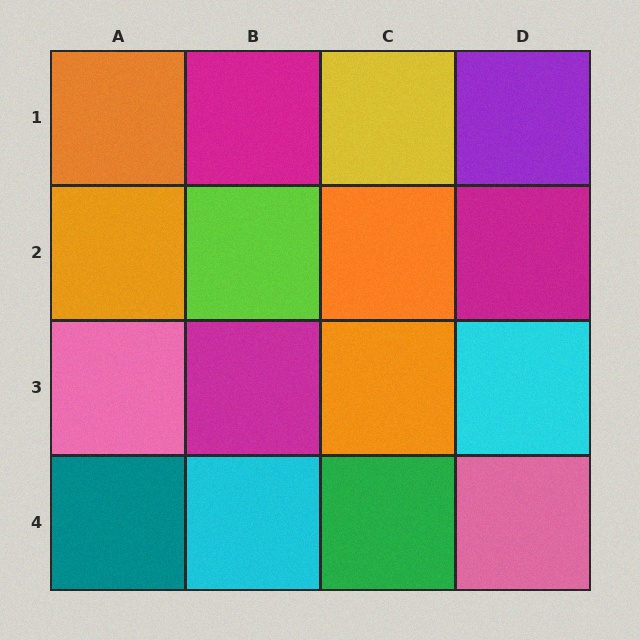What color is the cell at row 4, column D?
Pink.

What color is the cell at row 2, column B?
Lime.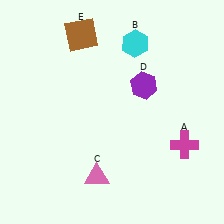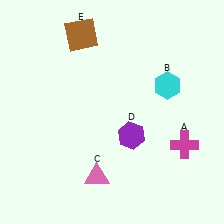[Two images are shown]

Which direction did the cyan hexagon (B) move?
The cyan hexagon (B) moved down.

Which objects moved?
The objects that moved are: the cyan hexagon (B), the purple hexagon (D).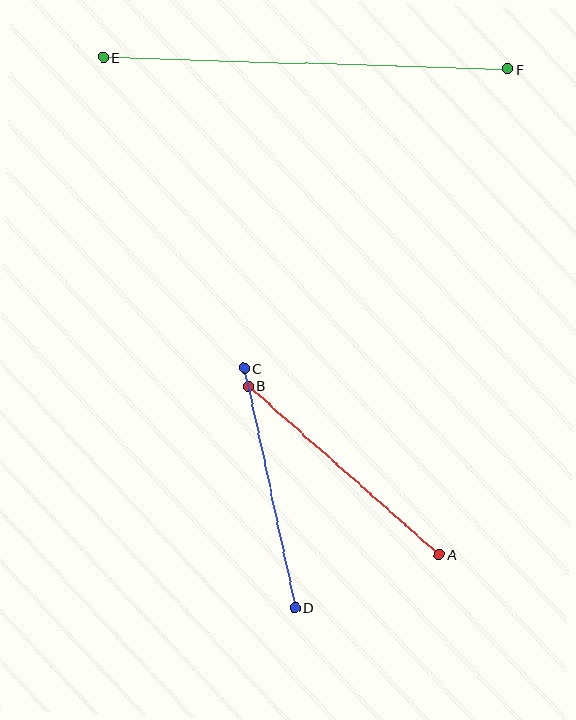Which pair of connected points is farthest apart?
Points E and F are farthest apart.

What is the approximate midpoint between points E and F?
The midpoint is at approximately (306, 63) pixels.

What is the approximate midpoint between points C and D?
The midpoint is at approximately (269, 488) pixels.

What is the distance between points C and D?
The distance is approximately 245 pixels.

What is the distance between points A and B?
The distance is approximately 255 pixels.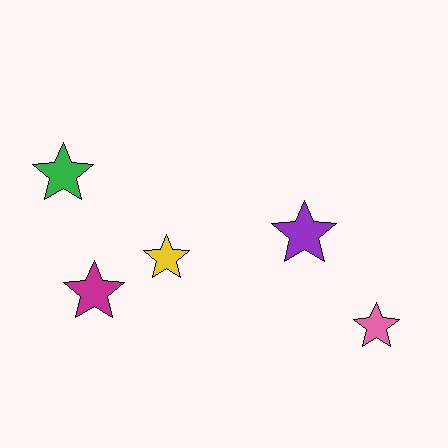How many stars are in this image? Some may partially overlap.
There are 5 stars.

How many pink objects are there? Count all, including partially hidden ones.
There is 1 pink object.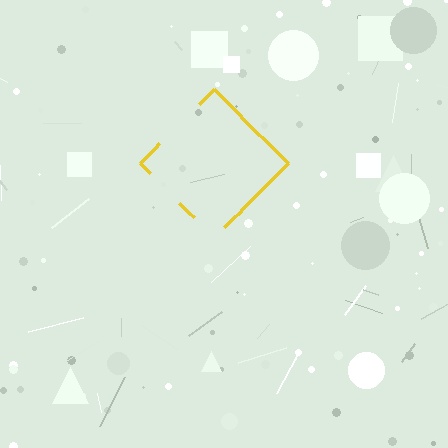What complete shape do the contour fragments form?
The contour fragments form a diamond.